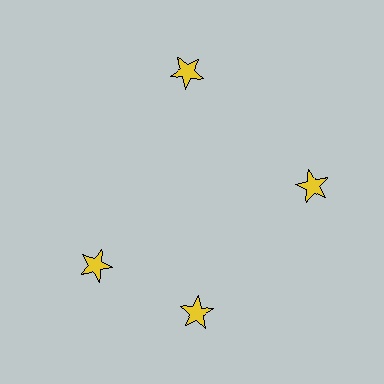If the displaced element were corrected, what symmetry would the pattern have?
It would have 4-fold rotational symmetry — the pattern would map onto itself every 90 degrees.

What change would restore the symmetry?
The symmetry would be restored by rotating it back into even spacing with its neighbors so that all 4 stars sit at equal angles and equal distance from the center.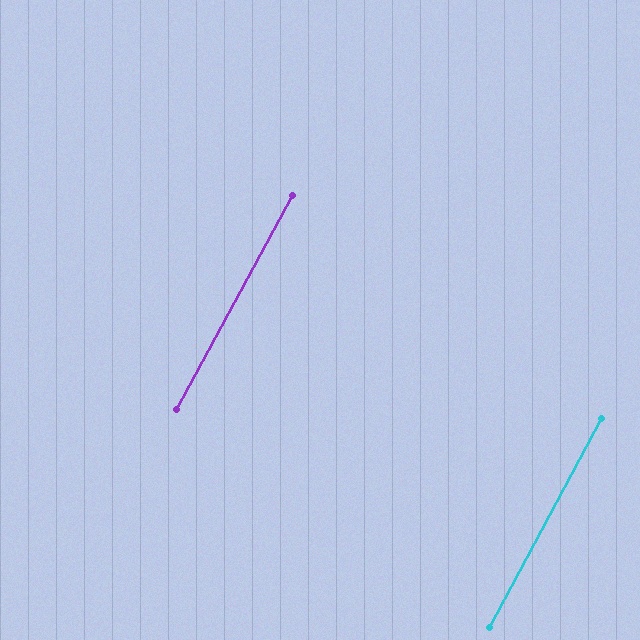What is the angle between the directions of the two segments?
Approximately 0 degrees.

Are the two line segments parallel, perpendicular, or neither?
Parallel — their directions differ by only 0.4°.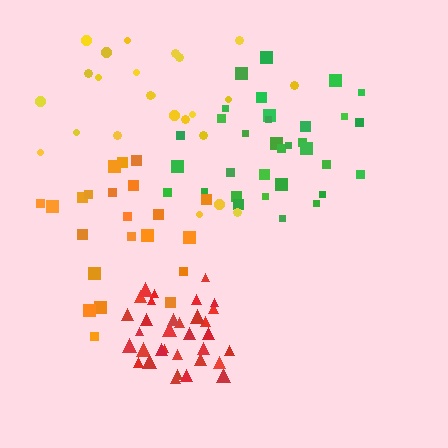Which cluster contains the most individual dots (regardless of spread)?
Red (34).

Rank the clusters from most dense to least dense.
red, green, orange, yellow.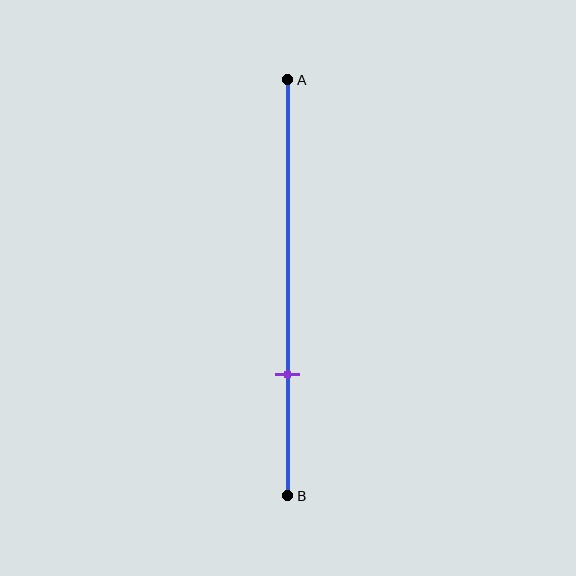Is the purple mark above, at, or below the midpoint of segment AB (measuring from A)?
The purple mark is below the midpoint of segment AB.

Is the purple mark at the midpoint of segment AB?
No, the mark is at about 70% from A, not at the 50% midpoint.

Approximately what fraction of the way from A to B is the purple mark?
The purple mark is approximately 70% of the way from A to B.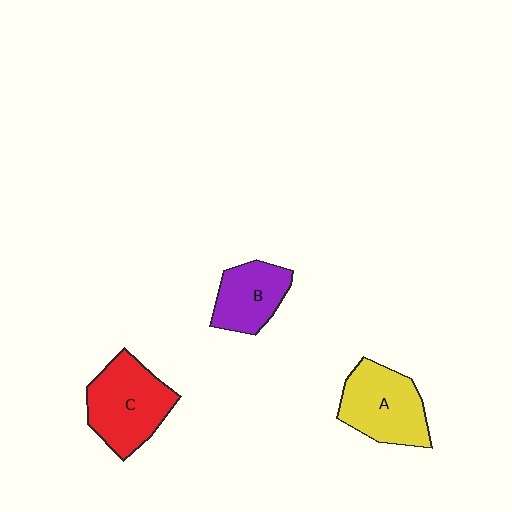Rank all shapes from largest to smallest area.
From largest to smallest: C (red), A (yellow), B (purple).